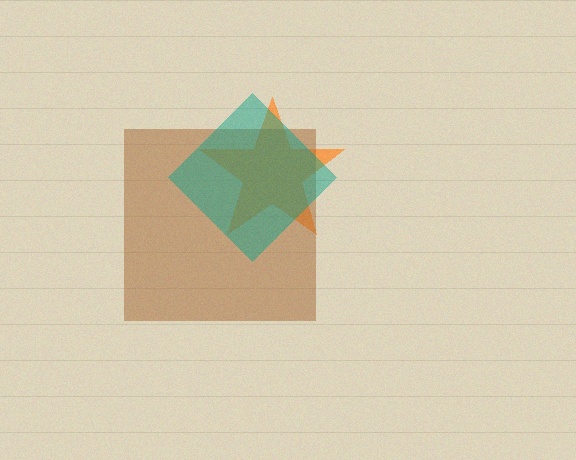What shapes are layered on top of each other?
The layered shapes are: an orange star, a brown square, a teal diamond.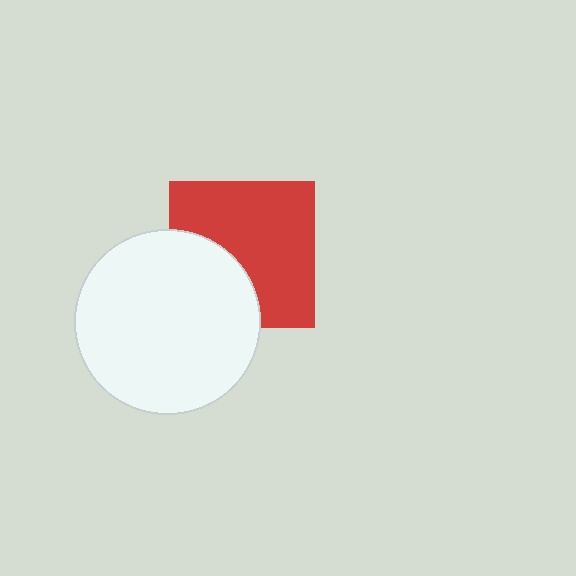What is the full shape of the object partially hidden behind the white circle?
The partially hidden object is a red square.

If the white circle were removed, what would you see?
You would see the complete red square.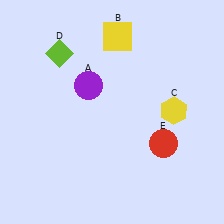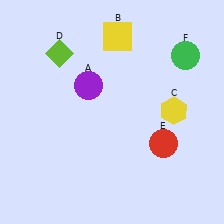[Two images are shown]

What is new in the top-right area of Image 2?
A green circle (F) was added in the top-right area of Image 2.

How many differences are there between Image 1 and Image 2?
There is 1 difference between the two images.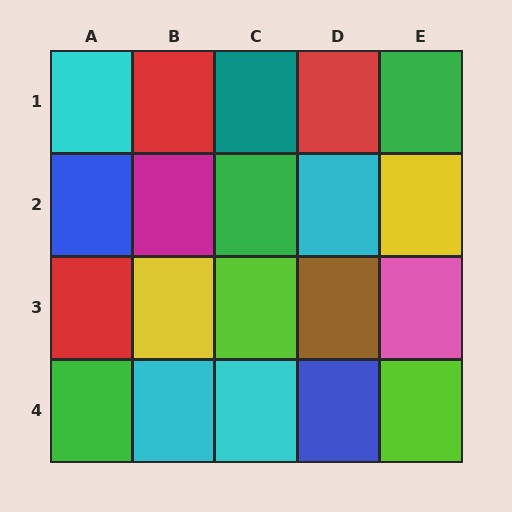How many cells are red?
3 cells are red.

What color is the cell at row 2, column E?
Yellow.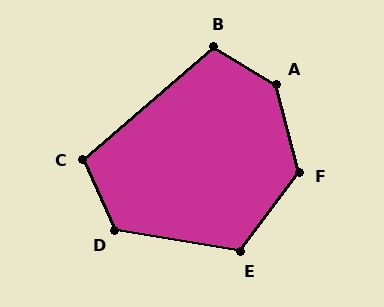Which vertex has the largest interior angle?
A, at approximately 136 degrees.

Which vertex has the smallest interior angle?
C, at approximately 107 degrees.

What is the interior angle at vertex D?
Approximately 124 degrees (obtuse).